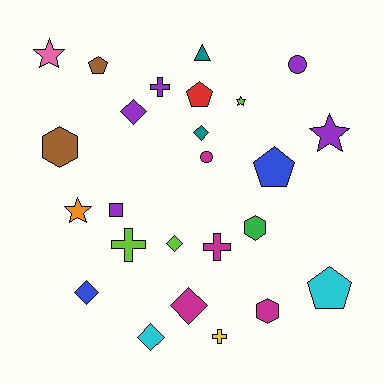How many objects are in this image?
There are 25 objects.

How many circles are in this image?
There are 2 circles.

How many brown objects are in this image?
There are 2 brown objects.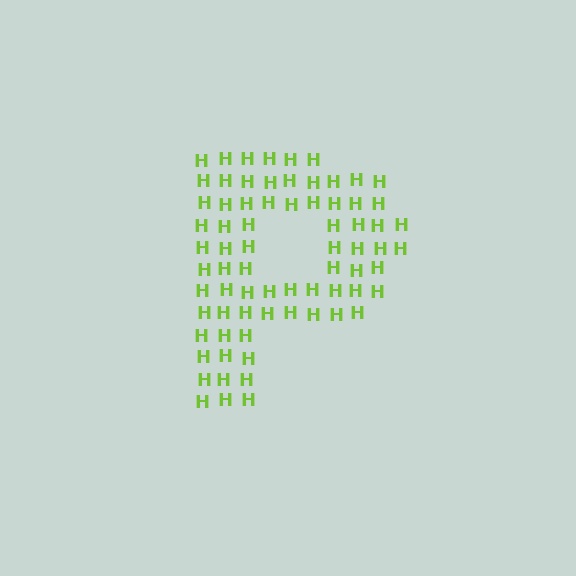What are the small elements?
The small elements are letter H's.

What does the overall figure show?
The overall figure shows the letter P.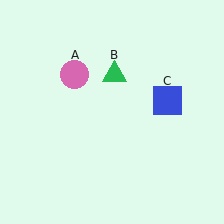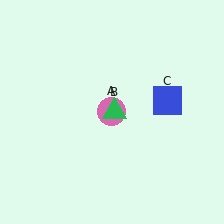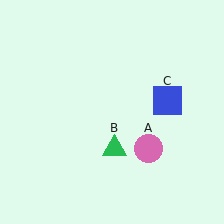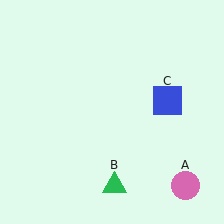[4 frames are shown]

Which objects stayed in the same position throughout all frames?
Blue square (object C) remained stationary.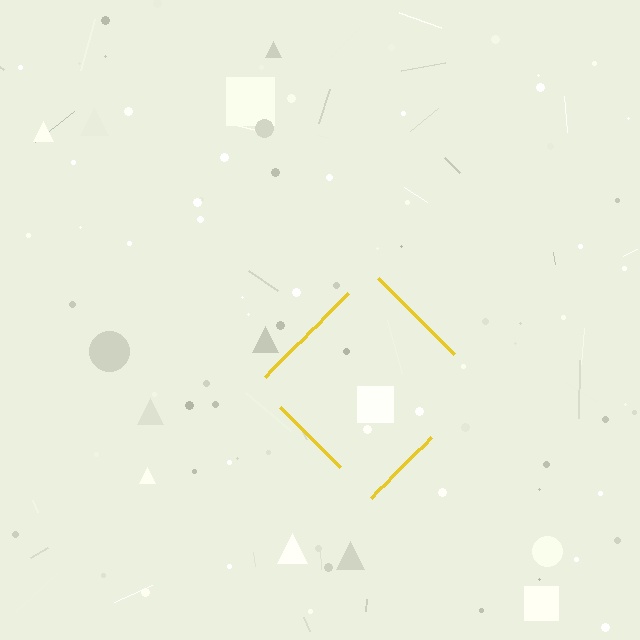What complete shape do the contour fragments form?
The contour fragments form a diamond.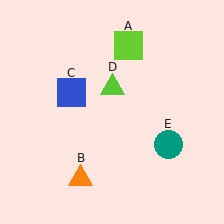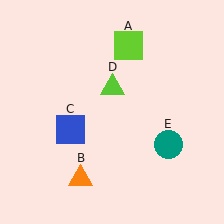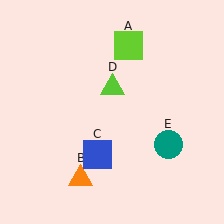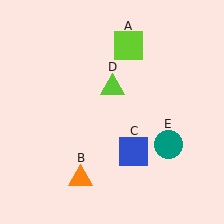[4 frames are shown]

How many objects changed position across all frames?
1 object changed position: blue square (object C).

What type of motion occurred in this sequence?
The blue square (object C) rotated counterclockwise around the center of the scene.